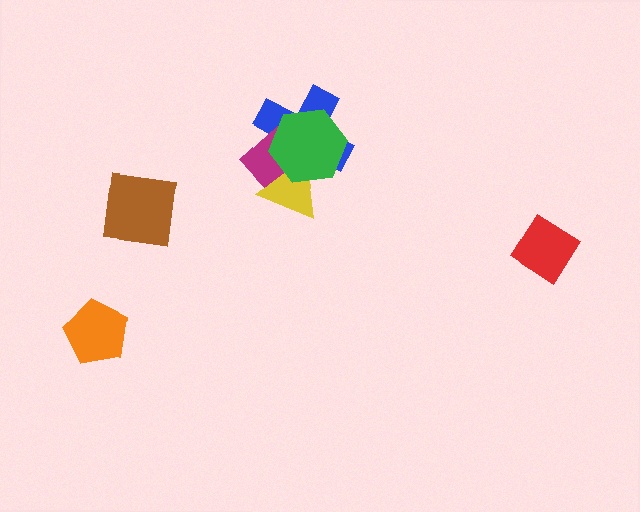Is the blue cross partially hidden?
Yes, it is partially covered by another shape.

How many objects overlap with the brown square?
0 objects overlap with the brown square.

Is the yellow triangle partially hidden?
Yes, it is partially covered by another shape.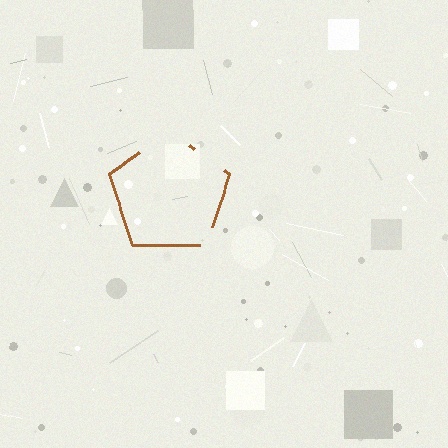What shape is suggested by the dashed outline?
The dashed outline suggests a pentagon.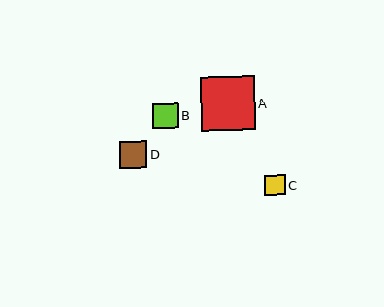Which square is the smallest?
Square C is the smallest with a size of approximately 20 pixels.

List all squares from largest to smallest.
From largest to smallest: A, D, B, C.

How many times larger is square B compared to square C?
Square B is approximately 1.3 times the size of square C.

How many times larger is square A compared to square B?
Square A is approximately 2.1 times the size of square B.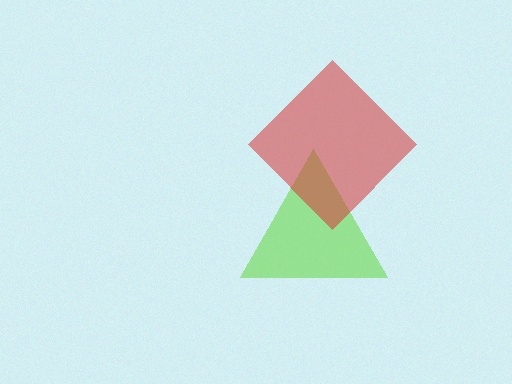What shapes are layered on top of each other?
The layered shapes are: a lime triangle, a red diamond.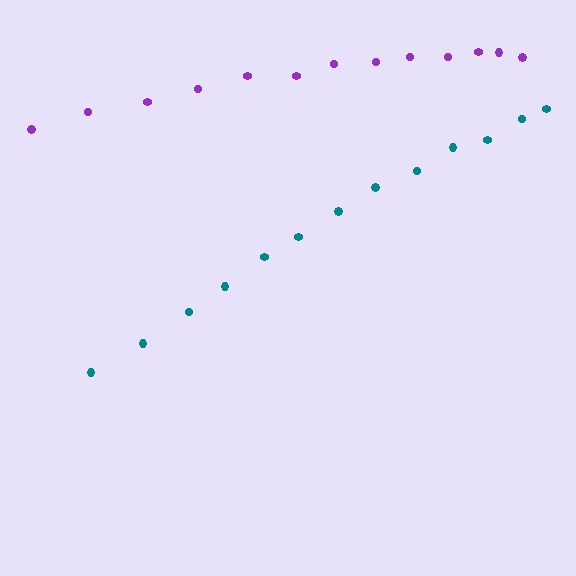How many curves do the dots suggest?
There are 2 distinct paths.